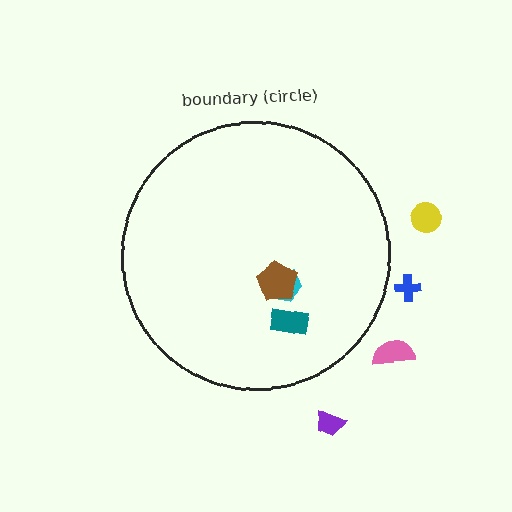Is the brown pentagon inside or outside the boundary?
Inside.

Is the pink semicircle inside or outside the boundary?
Outside.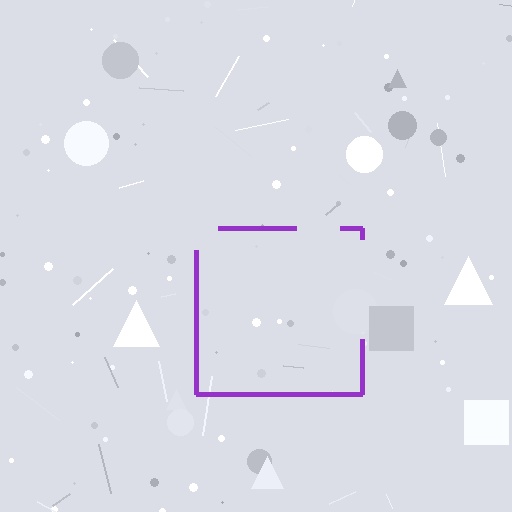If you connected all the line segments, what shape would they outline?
They would outline a square.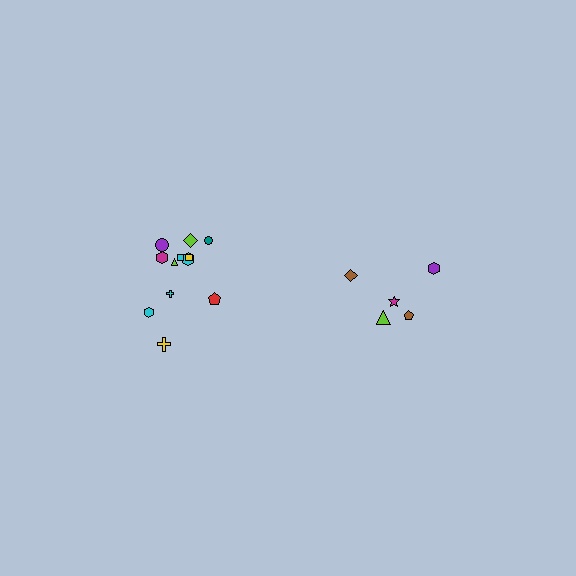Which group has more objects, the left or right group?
The left group.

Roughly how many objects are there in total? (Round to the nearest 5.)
Roughly 15 objects in total.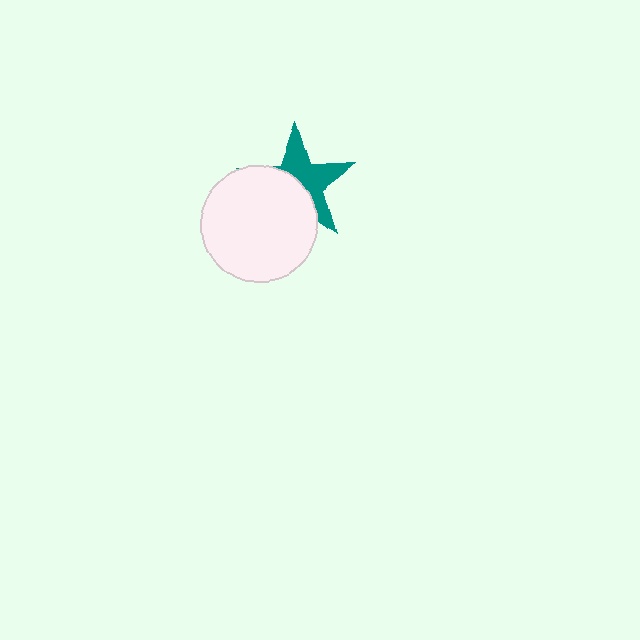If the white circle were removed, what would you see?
You would see the complete teal star.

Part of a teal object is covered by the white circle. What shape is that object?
It is a star.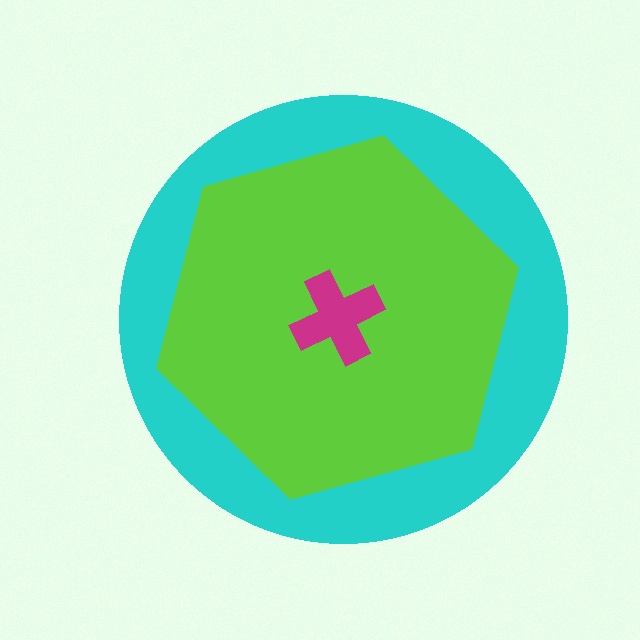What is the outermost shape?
The cyan circle.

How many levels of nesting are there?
3.